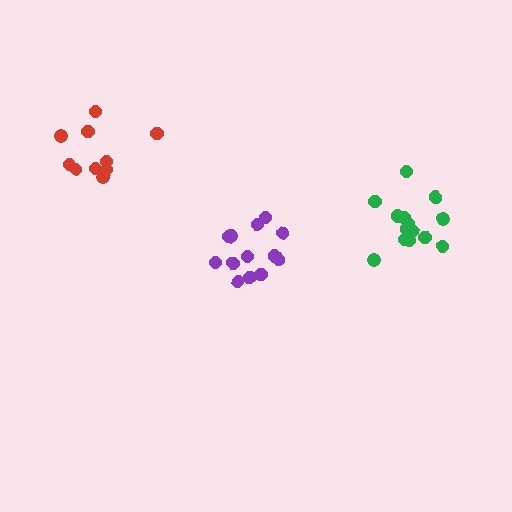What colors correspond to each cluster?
The clusters are colored: purple, red, green.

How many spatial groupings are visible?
There are 3 spatial groupings.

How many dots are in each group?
Group 1: 13 dots, Group 2: 10 dots, Group 3: 15 dots (38 total).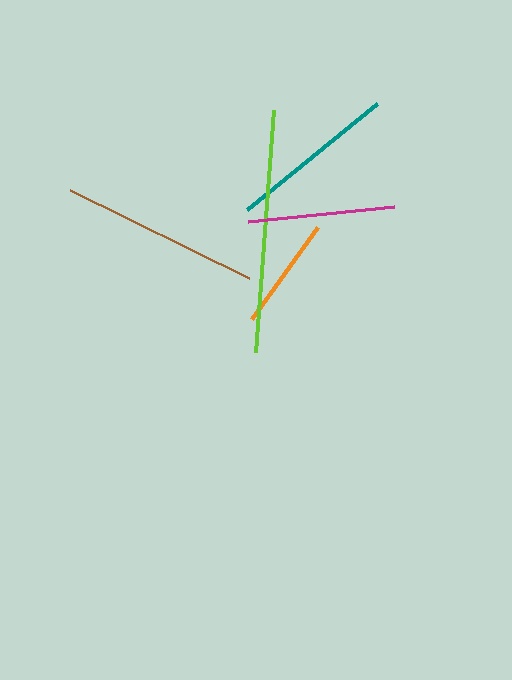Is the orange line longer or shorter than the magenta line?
The magenta line is longer than the orange line.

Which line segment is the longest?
The lime line is the longest at approximately 243 pixels.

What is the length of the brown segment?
The brown segment is approximately 200 pixels long.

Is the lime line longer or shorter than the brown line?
The lime line is longer than the brown line.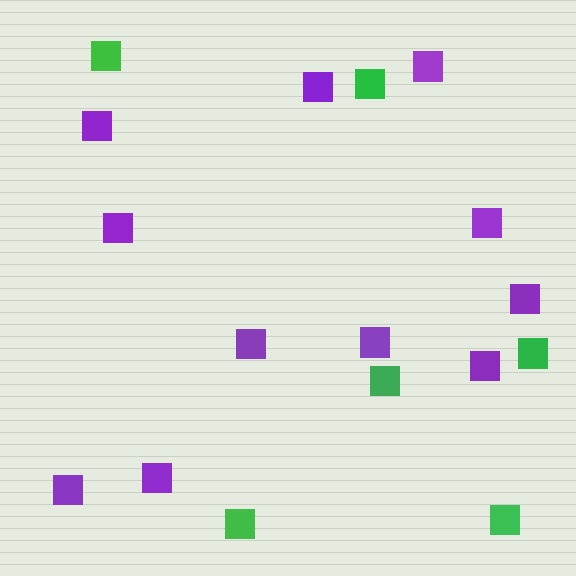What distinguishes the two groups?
There are 2 groups: one group of purple squares (11) and one group of green squares (6).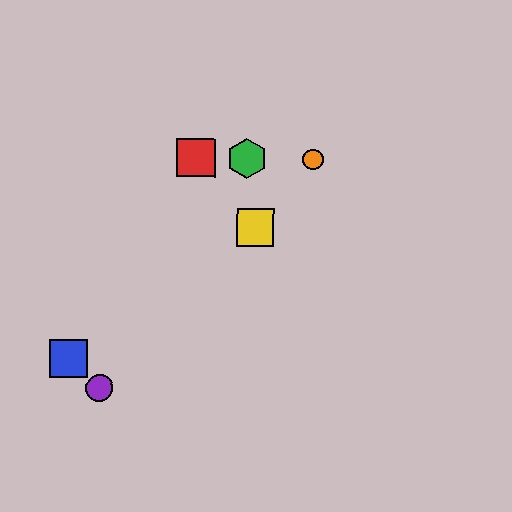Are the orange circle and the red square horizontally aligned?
Yes, both are at y≈159.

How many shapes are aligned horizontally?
3 shapes (the red square, the green hexagon, the orange circle) are aligned horizontally.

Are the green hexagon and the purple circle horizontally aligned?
No, the green hexagon is at y≈158 and the purple circle is at y≈389.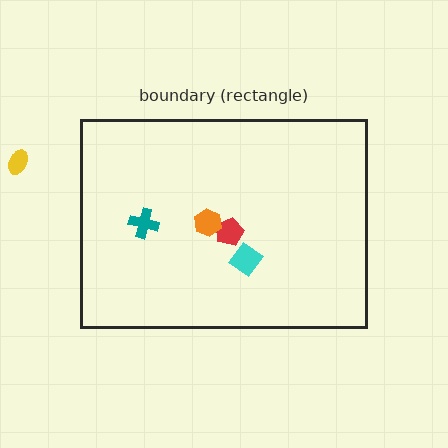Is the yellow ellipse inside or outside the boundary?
Outside.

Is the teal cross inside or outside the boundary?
Inside.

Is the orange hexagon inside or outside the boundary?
Inside.